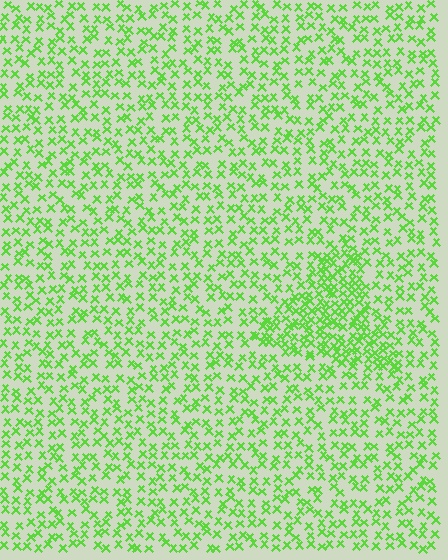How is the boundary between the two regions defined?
The boundary is defined by a change in element density (approximately 1.9x ratio). All elements are the same color, size, and shape.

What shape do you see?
I see a triangle.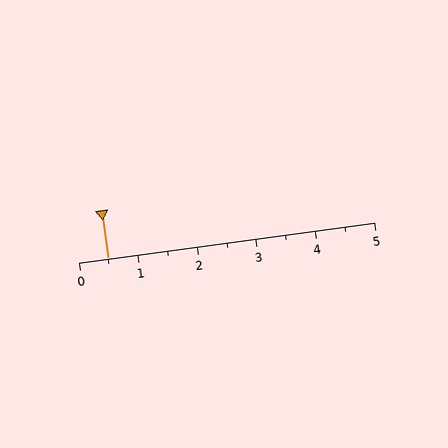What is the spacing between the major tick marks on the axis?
The major ticks are spaced 1 apart.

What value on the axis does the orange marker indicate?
The marker indicates approximately 0.5.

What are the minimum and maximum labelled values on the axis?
The axis runs from 0 to 5.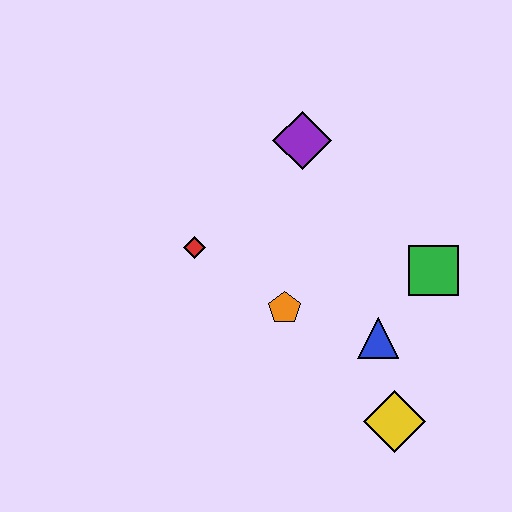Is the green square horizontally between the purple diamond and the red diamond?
No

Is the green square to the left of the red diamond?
No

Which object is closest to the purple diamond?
The red diamond is closest to the purple diamond.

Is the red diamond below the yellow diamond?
No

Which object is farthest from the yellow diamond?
The purple diamond is farthest from the yellow diamond.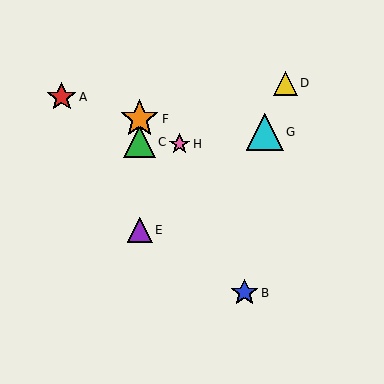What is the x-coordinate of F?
Object F is at x≈140.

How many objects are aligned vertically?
3 objects (C, E, F) are aligned vertically.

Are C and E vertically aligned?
Yes, both are at x≈140.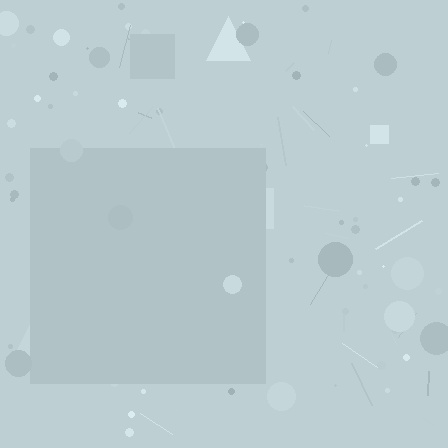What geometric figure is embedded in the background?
A square is embedded in the background.